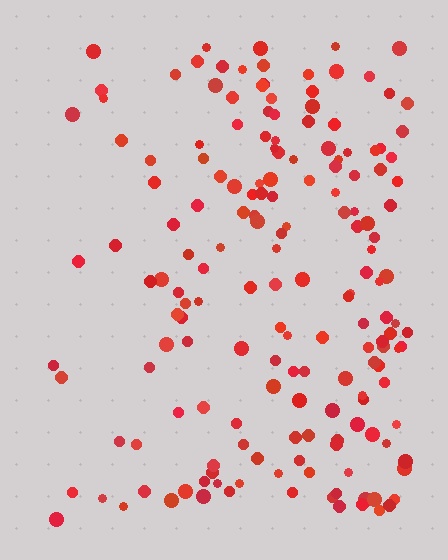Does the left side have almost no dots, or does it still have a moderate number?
Still a moderate number, just noticeably fewer than the right.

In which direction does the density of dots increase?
From left to right, with the right side densest.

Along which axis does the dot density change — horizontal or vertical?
Horizontal.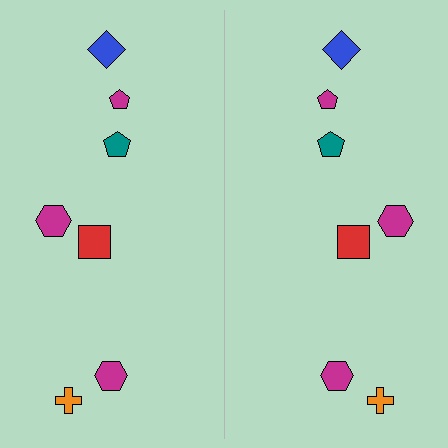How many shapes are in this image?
There are 14 shapes in this image.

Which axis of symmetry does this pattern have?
The pattern has a vertical axis of symmetry running through the center of the image.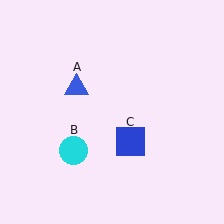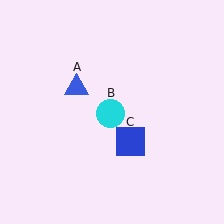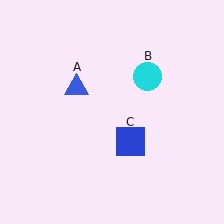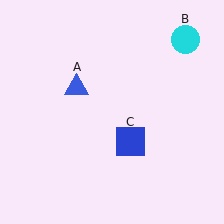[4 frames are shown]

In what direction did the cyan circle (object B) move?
The cyan circle (object B) moved up and to the right.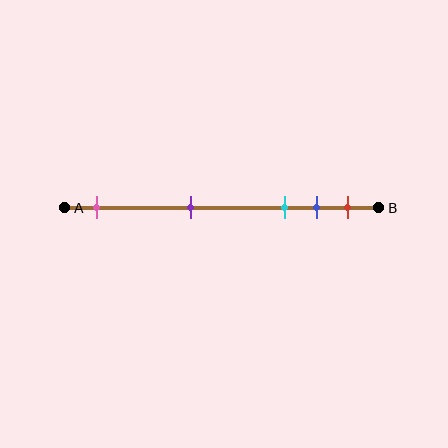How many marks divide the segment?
There are 5 marks dividing the segment.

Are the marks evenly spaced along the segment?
No, the marks are not evenly spaced.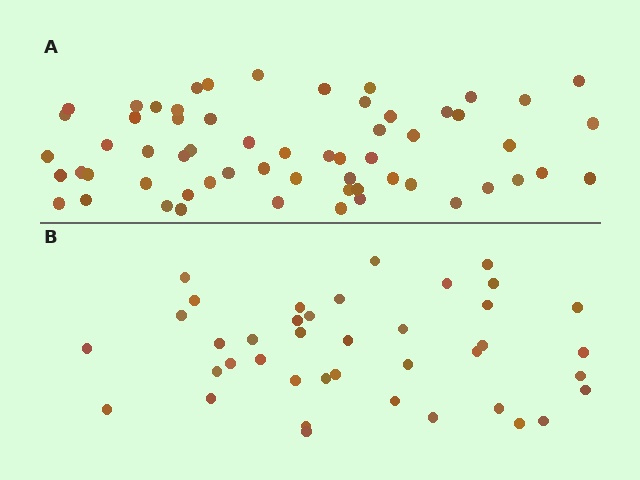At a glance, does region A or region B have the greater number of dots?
Region A (the top region) has more dots.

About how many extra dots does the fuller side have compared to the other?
Region A has approximately 20 more dots than region B.